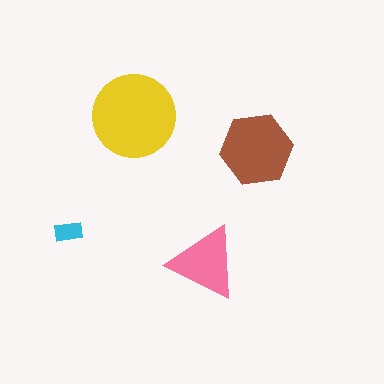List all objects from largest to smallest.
The yellow circle, the brown hexagon, the pink triangle, the cyan rectangle.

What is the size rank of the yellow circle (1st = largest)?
1st.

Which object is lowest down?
The pink triangle is bottommost.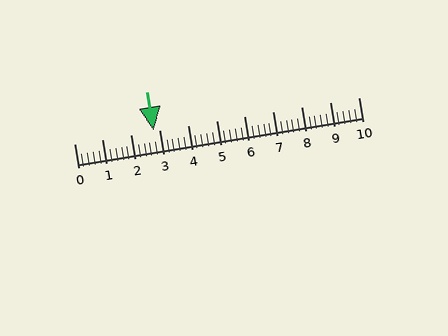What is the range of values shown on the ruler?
The ruler shows values from 0 to 10.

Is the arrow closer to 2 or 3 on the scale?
The arrow is closer to 3.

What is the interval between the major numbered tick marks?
The major tick marks are spaced 1 units apart.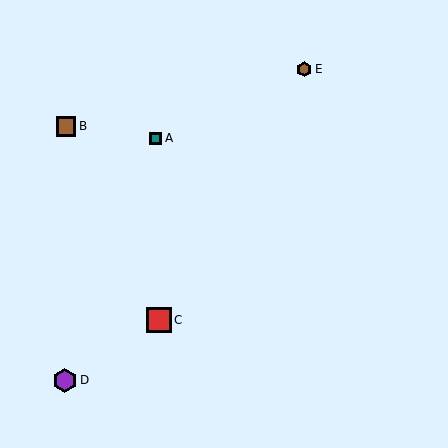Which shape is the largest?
The red square (labeled C) is the largest.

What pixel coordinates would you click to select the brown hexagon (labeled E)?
Click at (304, 69) to select the brown hexagon E.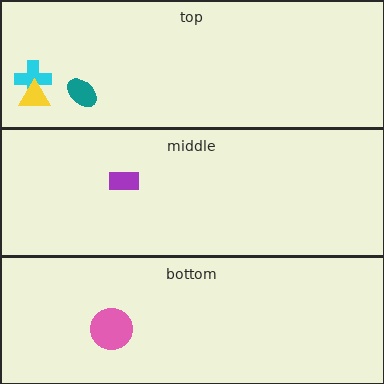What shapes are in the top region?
The teal ellipse, the cyan cross, the yellow triangle.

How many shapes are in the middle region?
1.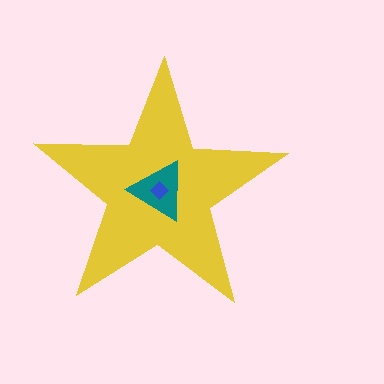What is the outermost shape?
The yellow star.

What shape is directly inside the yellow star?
The teal triangle.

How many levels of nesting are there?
3.